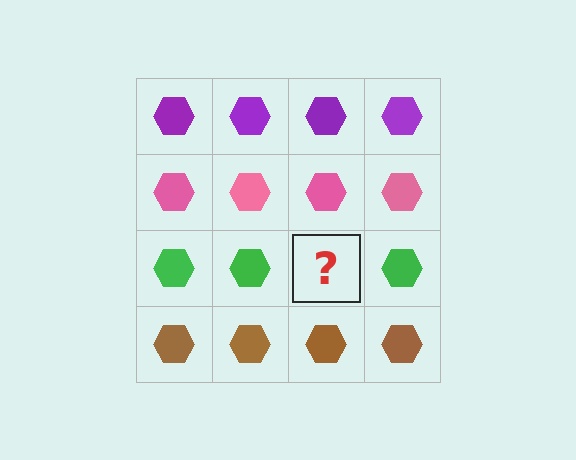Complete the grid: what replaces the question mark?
The question mark should be replaced with a green hexagon.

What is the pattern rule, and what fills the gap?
The rule is that each row has a consistent color. The gap should be filled with a green hexagon.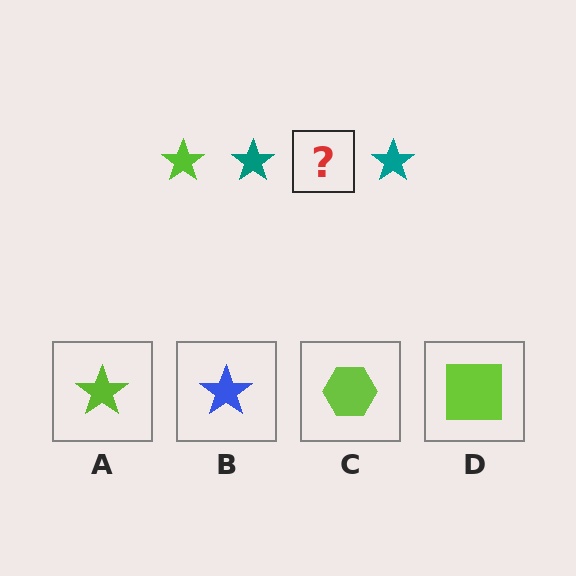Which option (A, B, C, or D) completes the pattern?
A.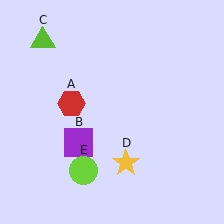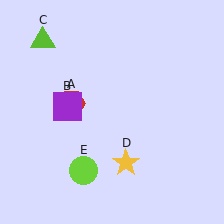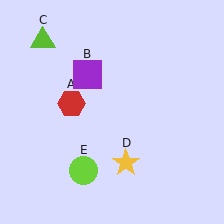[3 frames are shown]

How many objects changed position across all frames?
1 object changed position: purple square (object B).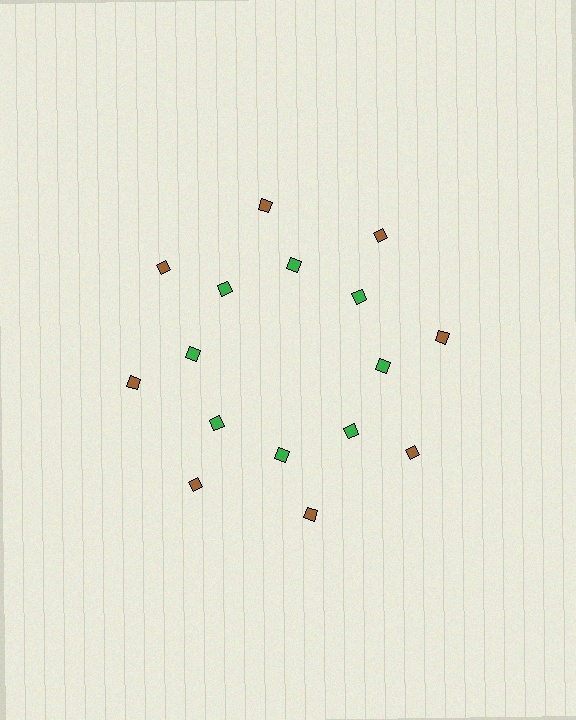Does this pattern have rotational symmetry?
Yes, this pattern has 8-fold rotational symmetry. It looks the same after rotating 45 degrees around the center.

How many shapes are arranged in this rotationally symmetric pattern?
There are 16 shapes, arranged in 8 groups of 2.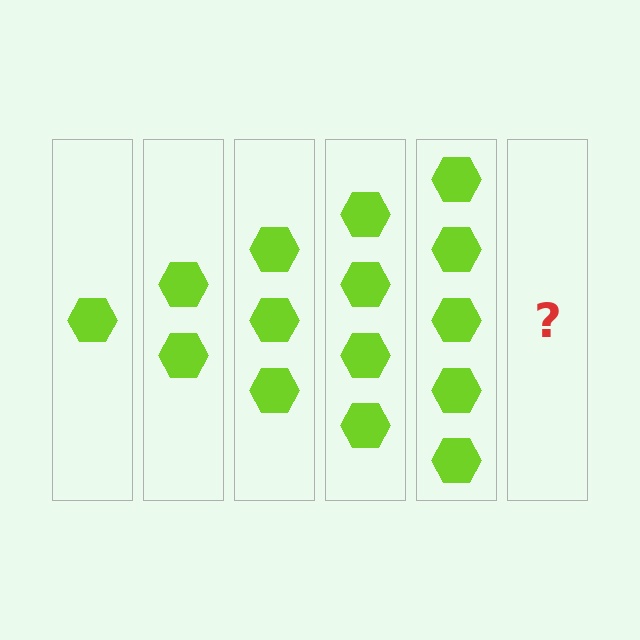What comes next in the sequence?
The next element should be 6 hexagons.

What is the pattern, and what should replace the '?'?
The pattern is that each step adds one more hexagon. The '?' should be 6 hexagons.